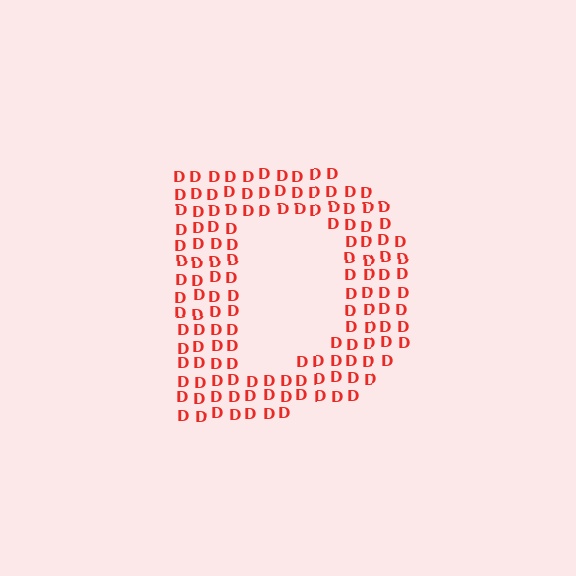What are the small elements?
The small elements are letter D's.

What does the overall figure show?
The overall figure shows the letter D.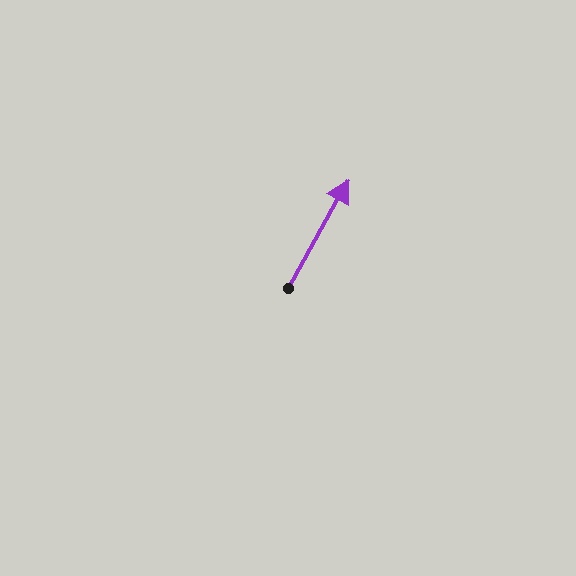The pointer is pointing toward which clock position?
Roughly 1 o'clock.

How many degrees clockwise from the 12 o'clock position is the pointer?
Approximately 29 degrees.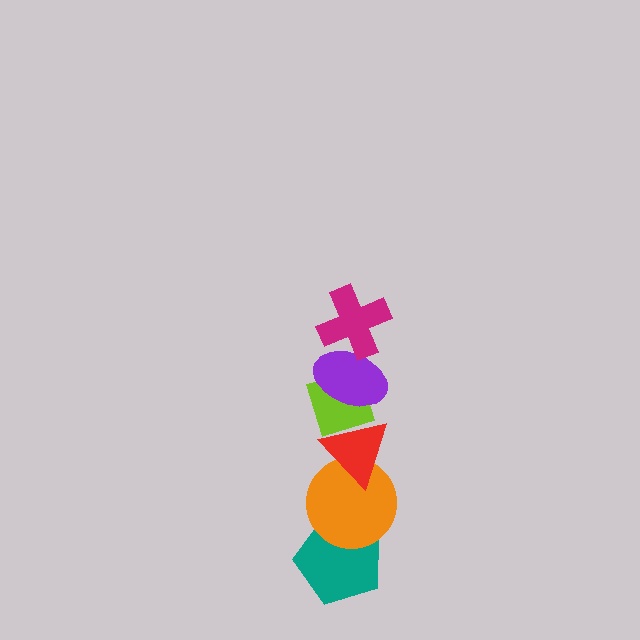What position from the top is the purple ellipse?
The purple ellipse is 2nd from the top.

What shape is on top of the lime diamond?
The purple ellipse is on top of the lime diamond.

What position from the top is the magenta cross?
The magenta cross is 1st from the top.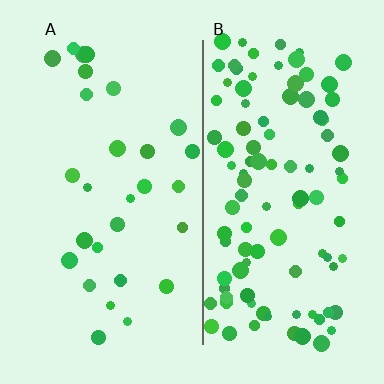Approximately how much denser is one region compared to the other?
Approximately 3.6× — region B over region A.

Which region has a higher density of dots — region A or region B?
B (the right).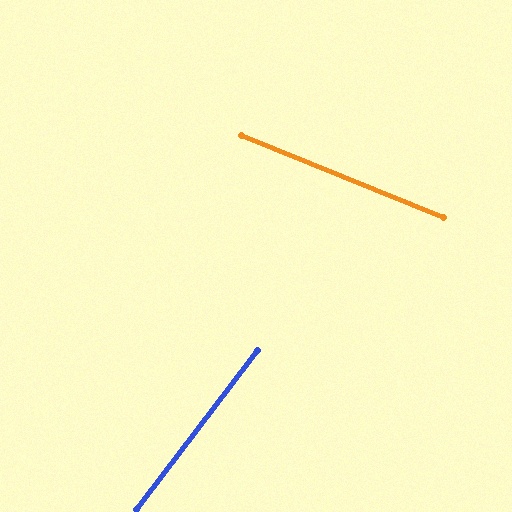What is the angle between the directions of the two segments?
Approximately 75 degrees.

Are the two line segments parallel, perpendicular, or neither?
Neither parallel nor perpendicular — they differ by about 75°.